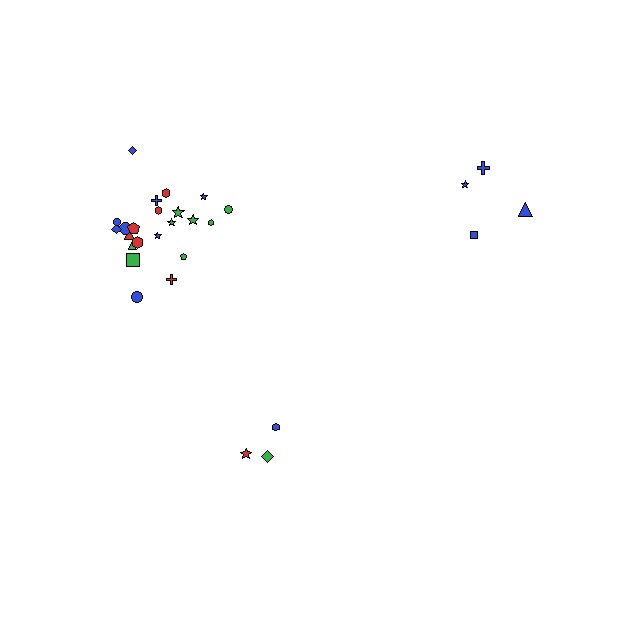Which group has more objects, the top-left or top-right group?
The top-left group.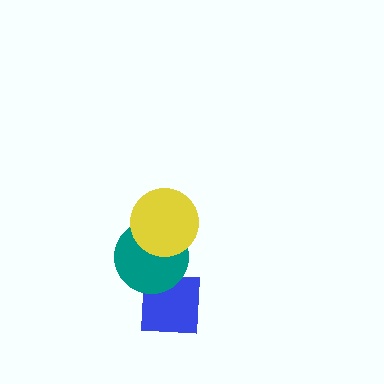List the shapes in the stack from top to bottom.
From top to bottom: the yellow circle, the teal circle, the blue square.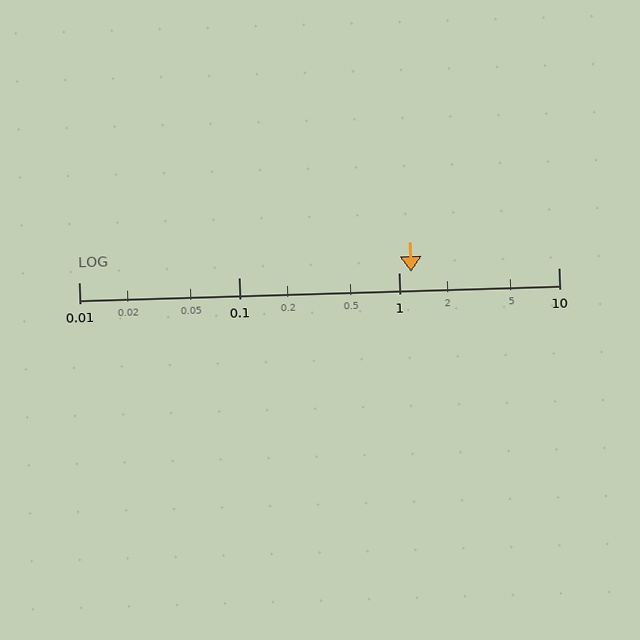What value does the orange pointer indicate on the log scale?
The pointer indicates approximately 1.2.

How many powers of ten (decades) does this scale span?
The scale spans 3 decades, from 0.01 to 10.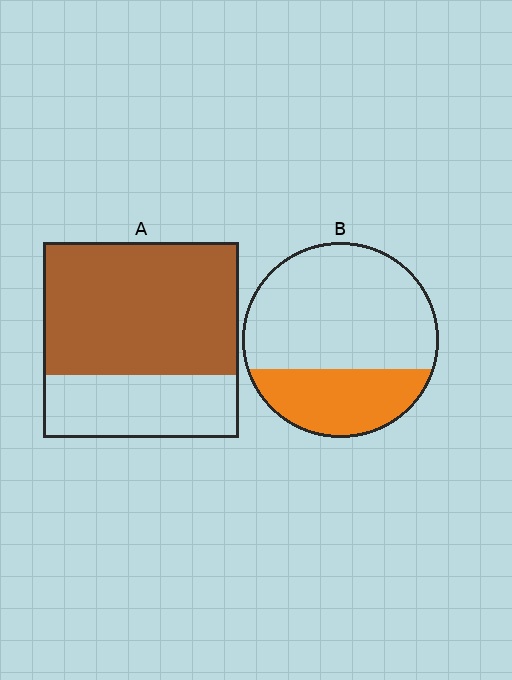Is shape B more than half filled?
No.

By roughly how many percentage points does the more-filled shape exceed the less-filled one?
By roughly 35 percentage points (A over B).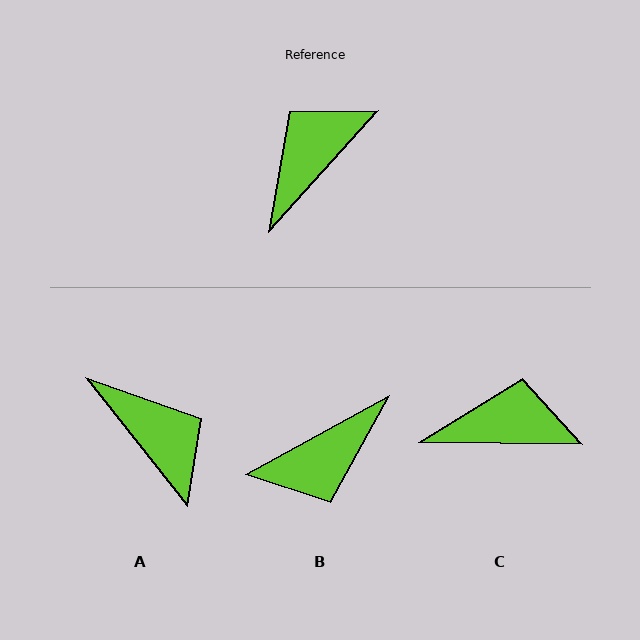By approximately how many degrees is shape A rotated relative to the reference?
Approximately 100 degrees clockwise.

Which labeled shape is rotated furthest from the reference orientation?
B, about 161 degrees away.